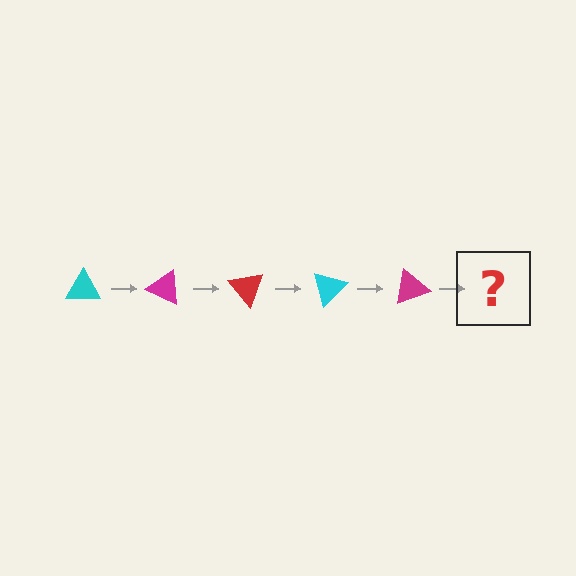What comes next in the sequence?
The next element should be a red triangle, rotated 125 degrees from the start.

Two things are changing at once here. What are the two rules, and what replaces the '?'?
The two rules are that it rotates 25 degrees each step and the color cycles through cyan, magenta, and red. The '?' should be a red triangle, rotated 125 degrees from the start.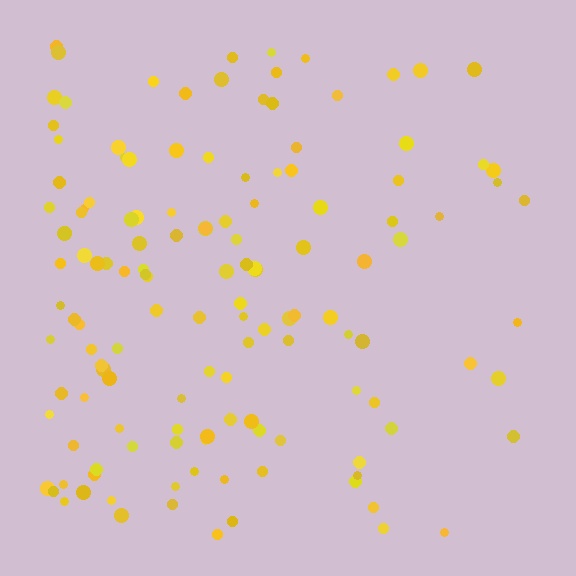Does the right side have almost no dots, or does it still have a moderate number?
Still a moderate number, just noticeably fewer than the left.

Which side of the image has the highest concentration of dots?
The left.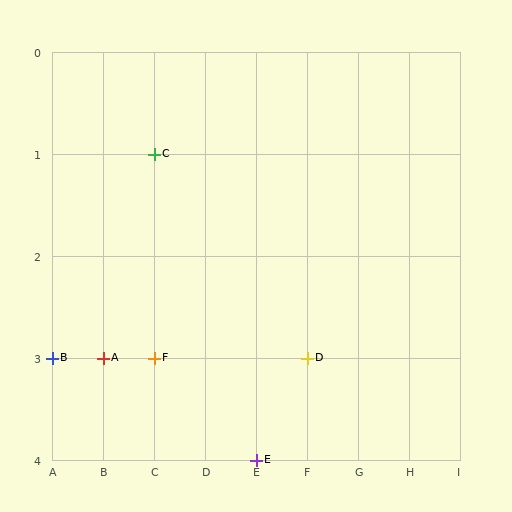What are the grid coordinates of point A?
Point A is at grid coordinates (B, 3).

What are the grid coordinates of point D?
Point D is at grid coordinates (F, 3).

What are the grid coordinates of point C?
Point C is at grid coordinates (C, 1).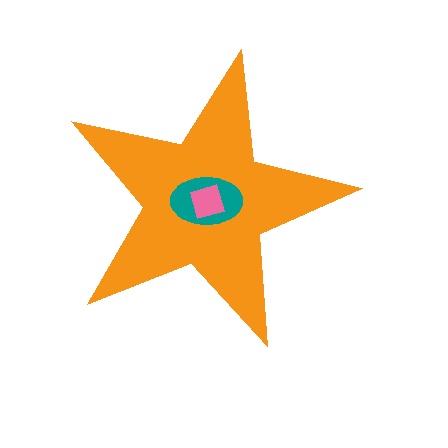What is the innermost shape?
The pink square.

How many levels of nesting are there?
3.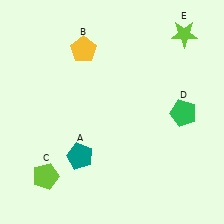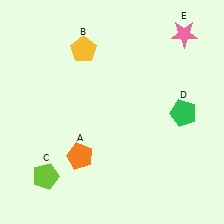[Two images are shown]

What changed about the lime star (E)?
In Image 1, E is lime. In Image 2, it changed to pink.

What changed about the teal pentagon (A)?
In Image 1, A is teal. In Image 2, it changed to orange.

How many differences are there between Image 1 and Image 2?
There are 2 differences between the two images.